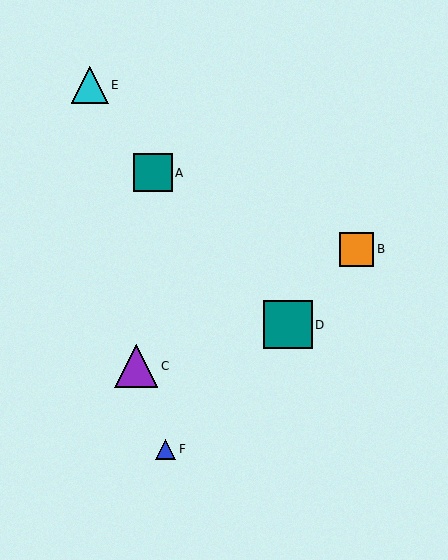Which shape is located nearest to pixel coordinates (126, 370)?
The purple triangle (labeled C) at (136, 366) is nearest to that location.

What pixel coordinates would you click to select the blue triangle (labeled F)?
Click at (166, 450) to select the blue triangle F.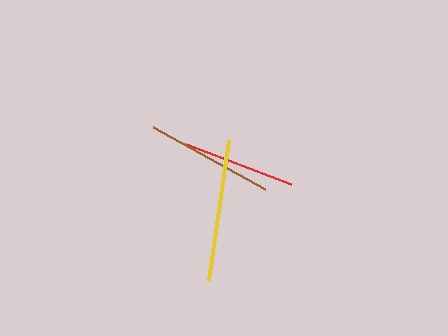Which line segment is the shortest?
The red line is the shortest at approximately 113 pixels.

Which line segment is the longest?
The yellow line is the longest at approximately 142 pixels.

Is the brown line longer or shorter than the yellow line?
The yellow line is longer than the brown line.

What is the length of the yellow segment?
The yellow segment is approximately 142 pixels long.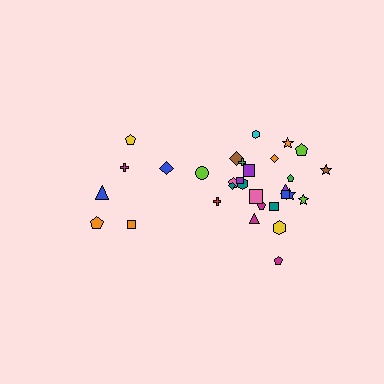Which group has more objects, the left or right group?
The right group.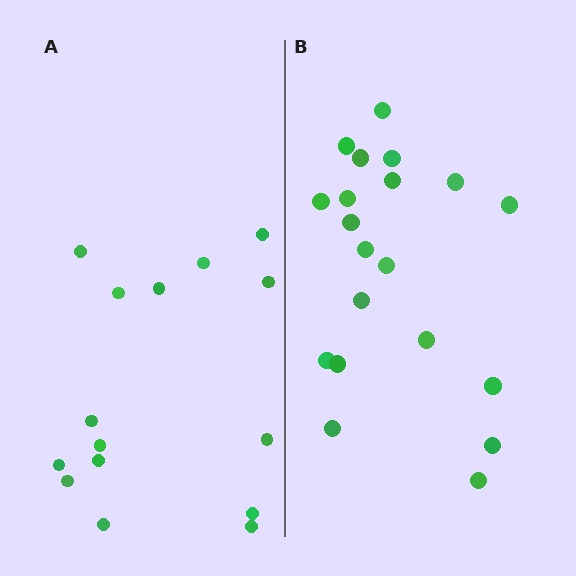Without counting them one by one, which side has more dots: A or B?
Region B (the right region) has more dots.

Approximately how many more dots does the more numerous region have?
Region B has about 5 more dots than region A.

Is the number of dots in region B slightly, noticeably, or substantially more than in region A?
Region B has noticeably more, but not dramatically so. The ratio is roughly 1.3 to 1.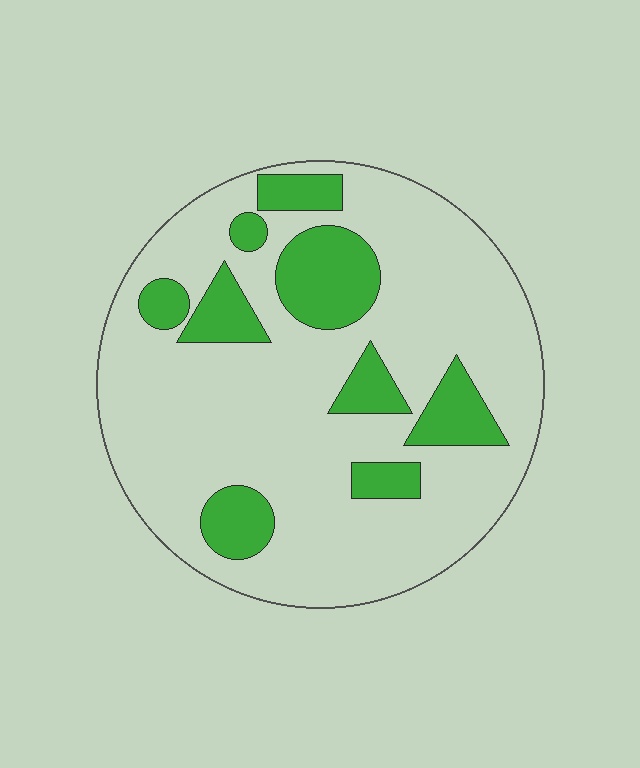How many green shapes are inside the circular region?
9.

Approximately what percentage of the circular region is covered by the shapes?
Approximately 20%.